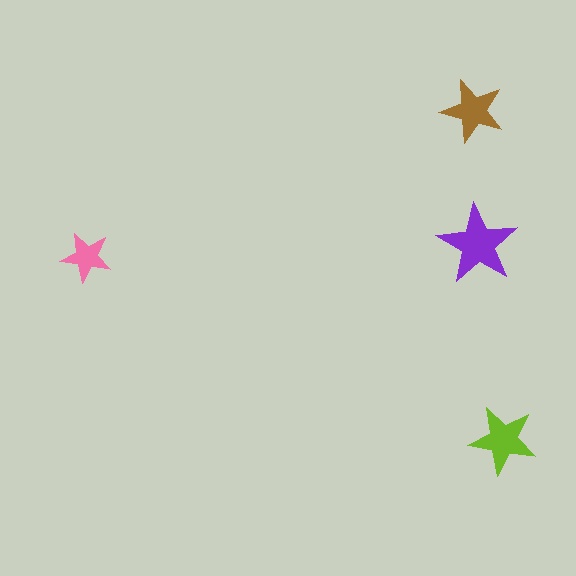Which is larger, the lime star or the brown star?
The lime one.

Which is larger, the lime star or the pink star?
The lime one.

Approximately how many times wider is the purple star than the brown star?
About 1.5 times wider.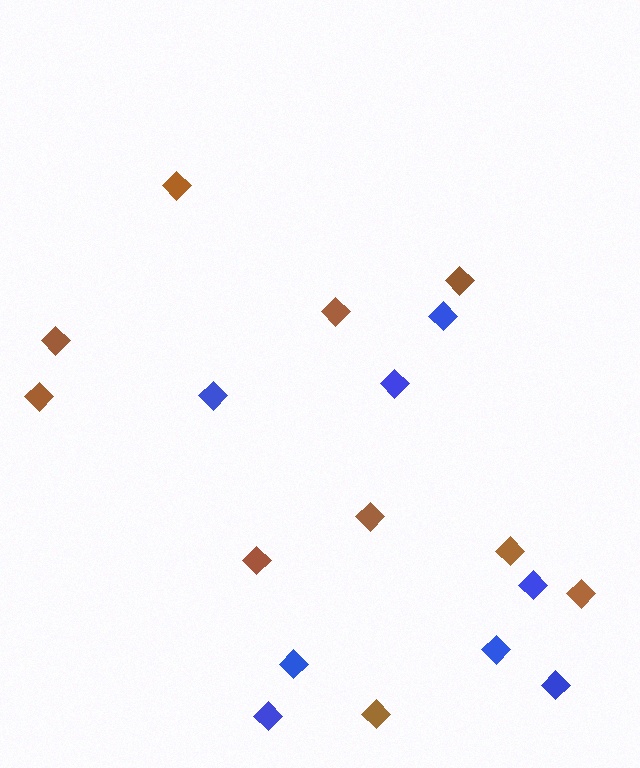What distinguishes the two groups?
There are 2 groups: one group of brown diamonds (10) and one group of blue diamonds (8).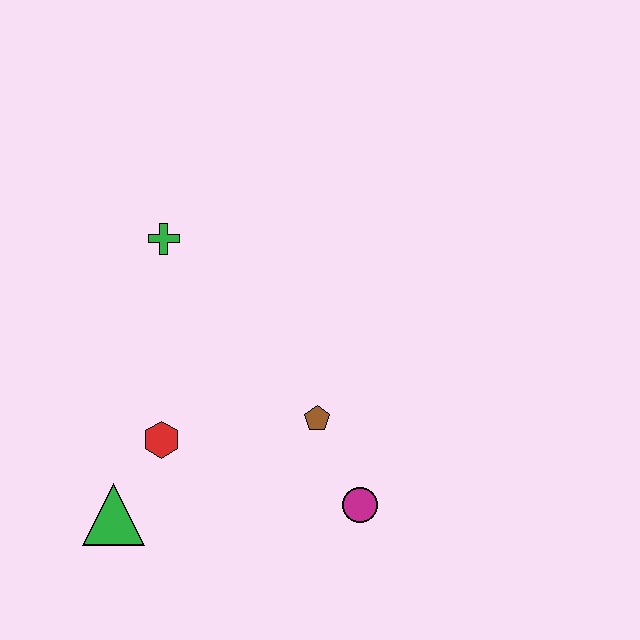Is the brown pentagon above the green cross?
No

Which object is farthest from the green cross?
The magenta circle is farthest from the green cross.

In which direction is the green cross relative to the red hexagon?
The green cross is above the red hexagon.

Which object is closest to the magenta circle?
The brown pentagon is closest to the magenta circle.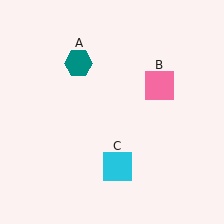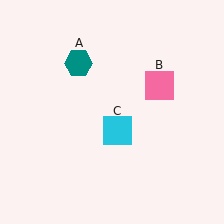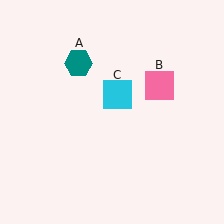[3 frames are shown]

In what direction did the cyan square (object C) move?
The cyan square (object C) moved up.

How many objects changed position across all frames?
1 object changed position: cyan square (object C).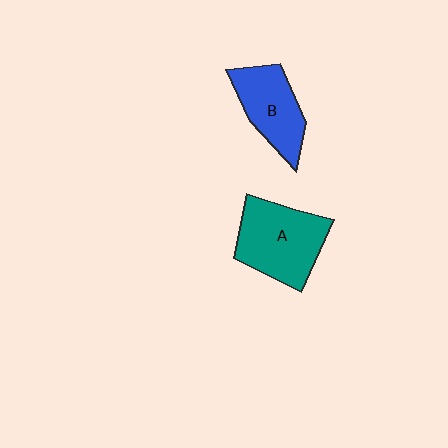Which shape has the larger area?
Shape A (teal).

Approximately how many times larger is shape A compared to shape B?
Approximately 1.3 times.